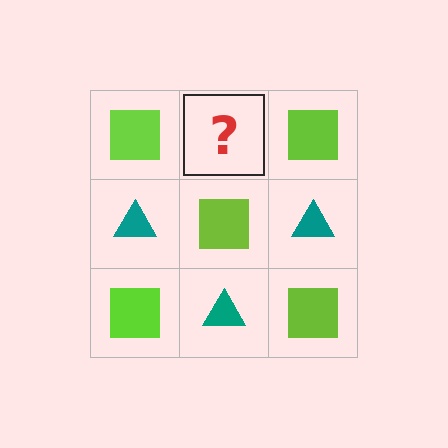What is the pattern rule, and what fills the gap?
The rule is that it alternates lime square and teal triangle in a checkerboard pattern. The gap should be filled with a teal triangle.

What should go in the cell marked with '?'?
The missing cell should contain a teal triangle.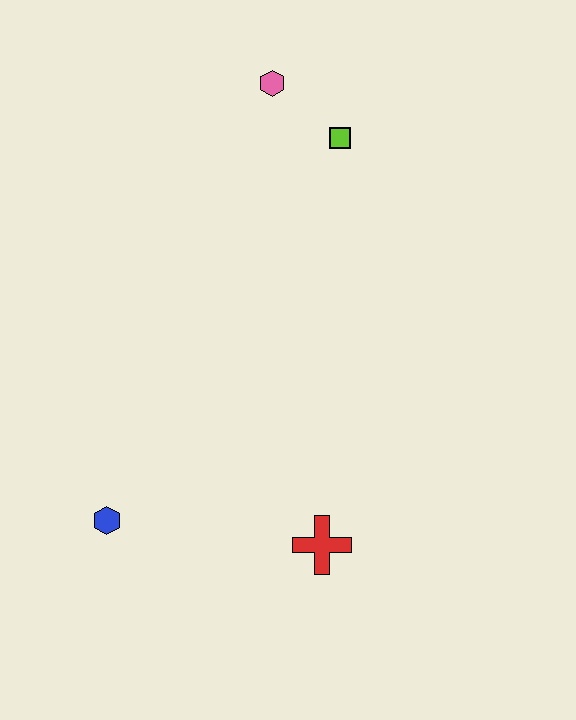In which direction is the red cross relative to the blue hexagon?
The red cross is to the right of the blue hexagon.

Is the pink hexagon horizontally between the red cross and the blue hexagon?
Yes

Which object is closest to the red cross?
The blue hexagon is closest to the red cross.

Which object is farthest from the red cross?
The pink hexagon is farthest from the red cross.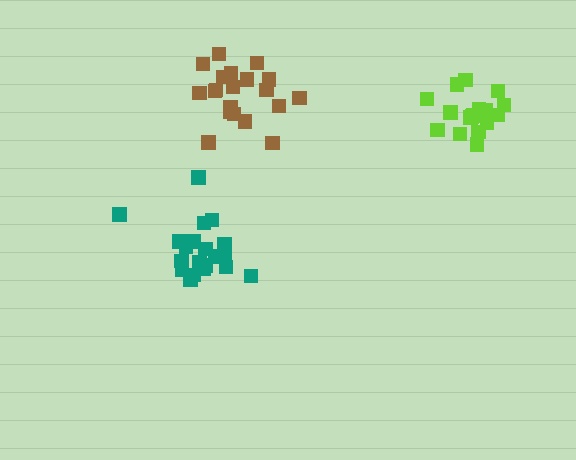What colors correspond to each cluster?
The clusters are colored: teal, lime, brown.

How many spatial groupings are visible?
There are 3 spatial groupings.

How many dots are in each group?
Group 1: 20 dots, Group 2: 18 dots, Group 3: 20 dots (58 total).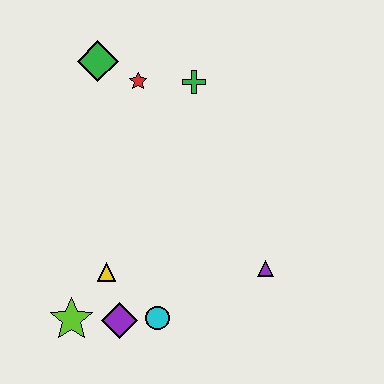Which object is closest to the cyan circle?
The purple diamond is closest to the cyan circle.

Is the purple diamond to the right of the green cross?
No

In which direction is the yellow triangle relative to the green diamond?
The yellow triangle is below the green diamond.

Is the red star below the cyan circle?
No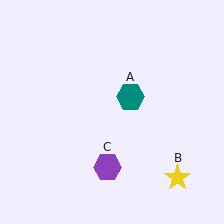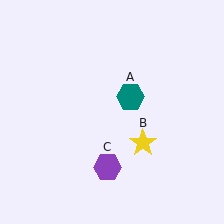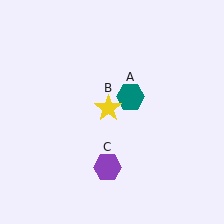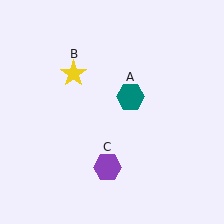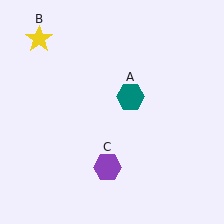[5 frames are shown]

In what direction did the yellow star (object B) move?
The yellow star (object B) moved up and to the left.